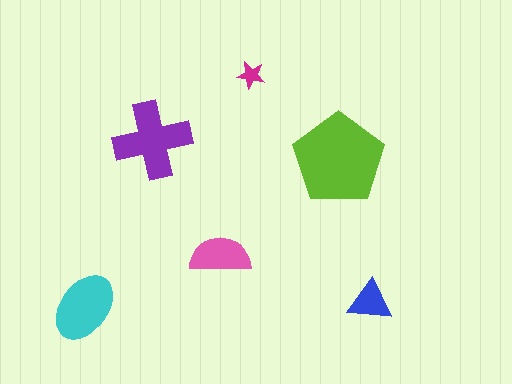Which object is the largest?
The lime pentagon.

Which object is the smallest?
The magenta star.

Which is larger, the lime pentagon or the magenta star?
The lime pentagon.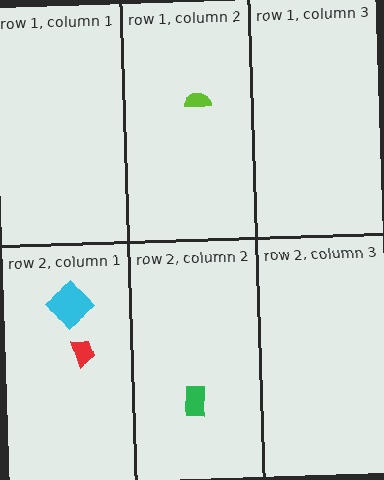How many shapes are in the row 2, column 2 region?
1.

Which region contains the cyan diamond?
The row 2, column 1 region.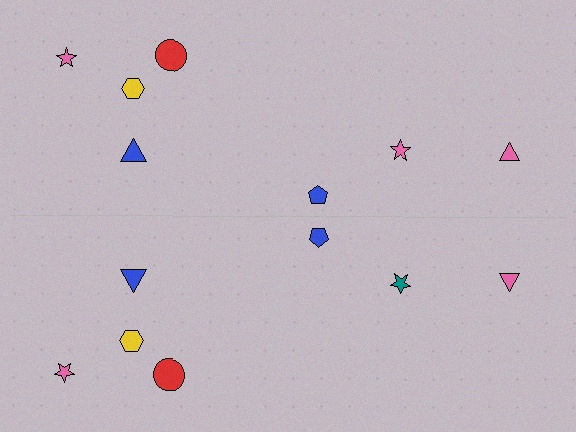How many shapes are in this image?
There are 14 shapes in this image.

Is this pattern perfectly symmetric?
No, the pattern is not perfectly symmetric. The teal star on the bottom side breaks the symmetry — its mirror counterpart is pink.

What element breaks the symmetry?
The teal star on the bottom side breaks the symmetry — its mirror counterpart is pink.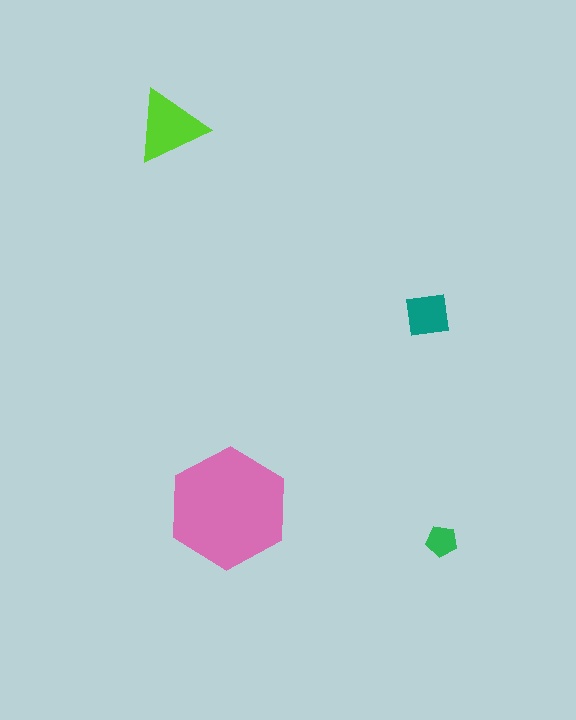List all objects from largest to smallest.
The pink hexagon, the lime triangle, the teal square, the green pentagon.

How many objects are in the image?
There are 4 objects in the image.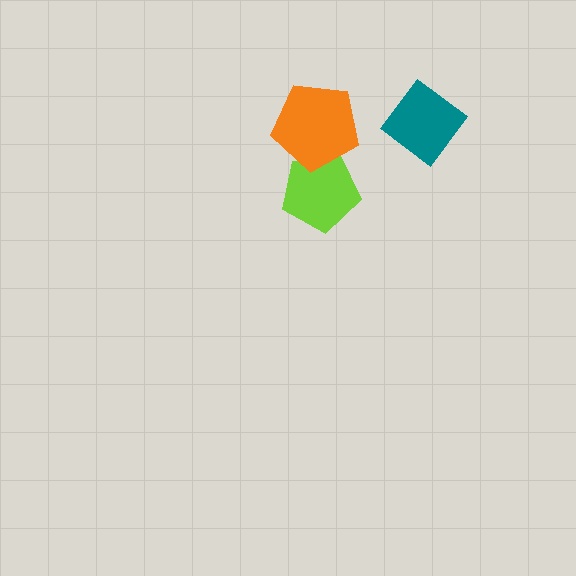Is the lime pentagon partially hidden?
Yes, it is partially covered by another shape.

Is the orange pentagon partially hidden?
No, no other shape covers it.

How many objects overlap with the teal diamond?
0 objects overlap with the teal diamond.